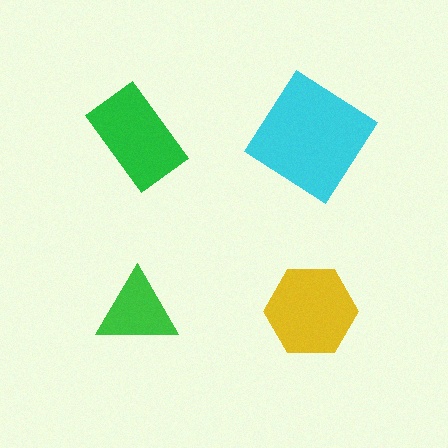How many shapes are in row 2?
2 shapes.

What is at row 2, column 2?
A yellow hexagon.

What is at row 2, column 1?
A green triangle.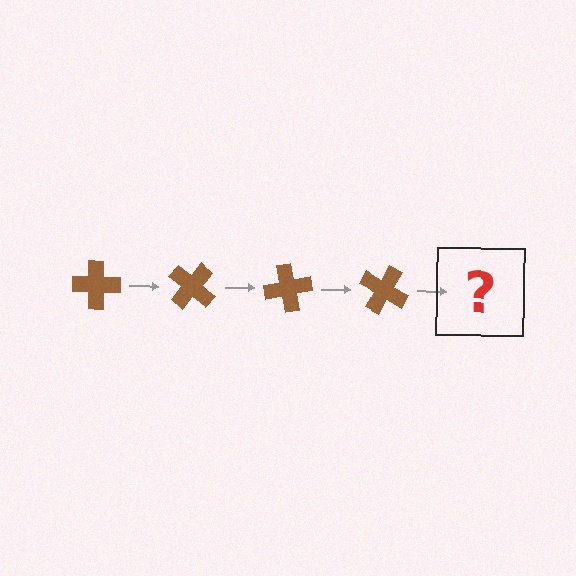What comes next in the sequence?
The next element should be a brown cross rotated 160 degrees.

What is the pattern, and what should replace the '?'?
The pattern is that the cross rotates 40 degrees each step. The '?' should be a brown cross rotated 160 degrees.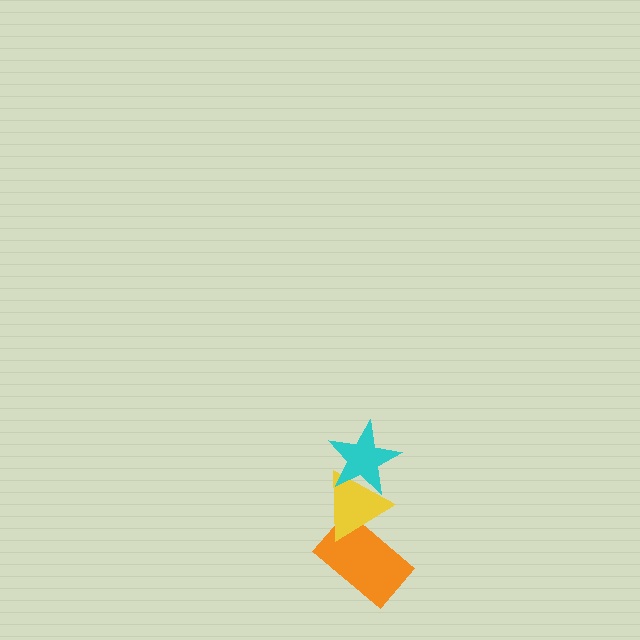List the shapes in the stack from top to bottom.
From top to bottom: the cyan star, the yellow triangle, the orange rectangle.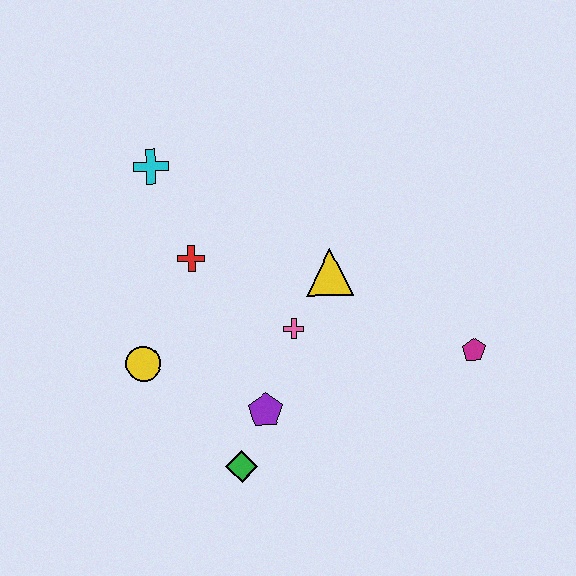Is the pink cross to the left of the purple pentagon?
No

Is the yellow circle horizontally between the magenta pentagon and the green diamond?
No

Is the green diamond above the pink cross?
No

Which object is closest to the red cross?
The cyan cross is closest to the red cross.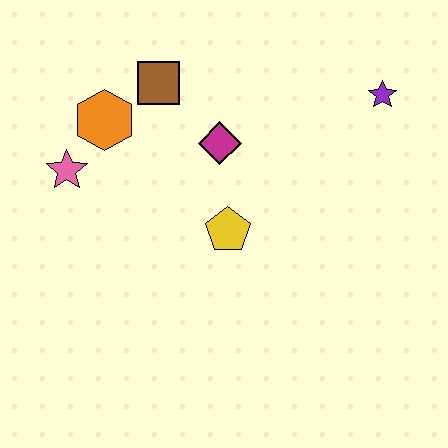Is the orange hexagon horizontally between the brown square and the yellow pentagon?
No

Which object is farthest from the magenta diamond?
The purple star is farthest from the magenta diamond.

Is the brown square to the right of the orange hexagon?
Yes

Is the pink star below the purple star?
Yes